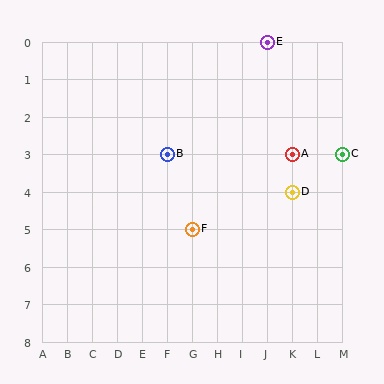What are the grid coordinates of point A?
Point A is at grid coordinates (K, 3).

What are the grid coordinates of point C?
Point C is at grid coordinates (M, 3).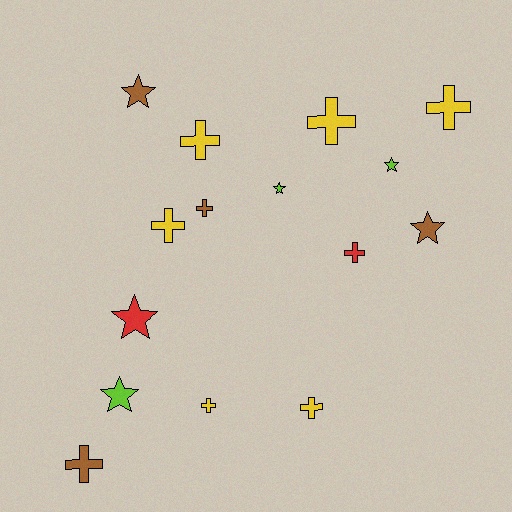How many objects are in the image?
There are 15 objects.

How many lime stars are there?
There are 3 lime stars.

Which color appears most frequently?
Yellow, with 6 objects.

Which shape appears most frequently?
Cross, with 9 objects.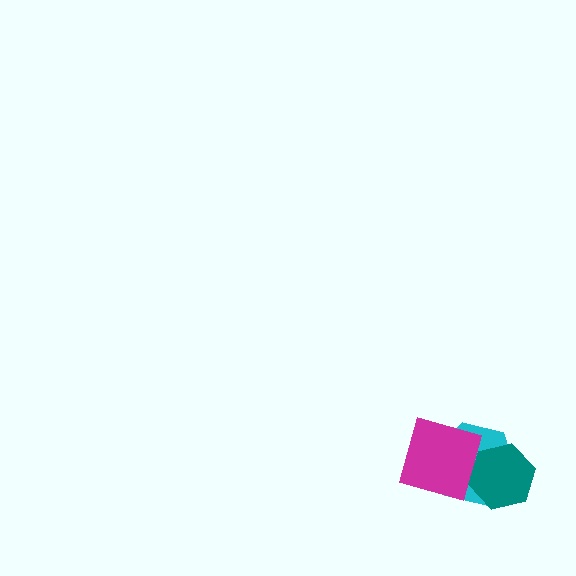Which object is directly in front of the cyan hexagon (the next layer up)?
The magenta square is directly in front of the cyan hexagon.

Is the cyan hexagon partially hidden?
Yes, it is partially covered by another shape.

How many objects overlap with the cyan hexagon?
2 objects overlap with the cyan hexagon.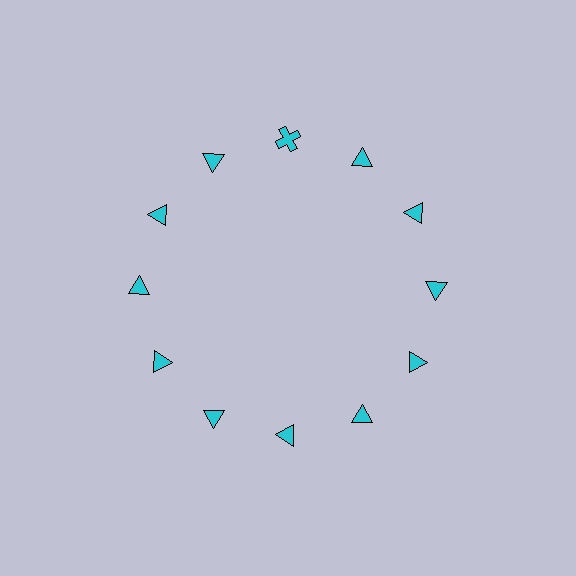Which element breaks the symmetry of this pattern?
The cyan cross at roughly the 12 o'clock position breaks the symmetry. All other shapes are cyan triangles.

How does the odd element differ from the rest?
It has a different shape: cross instead of triangle.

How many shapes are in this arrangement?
There are 12 shapes arranged in a ring pattern.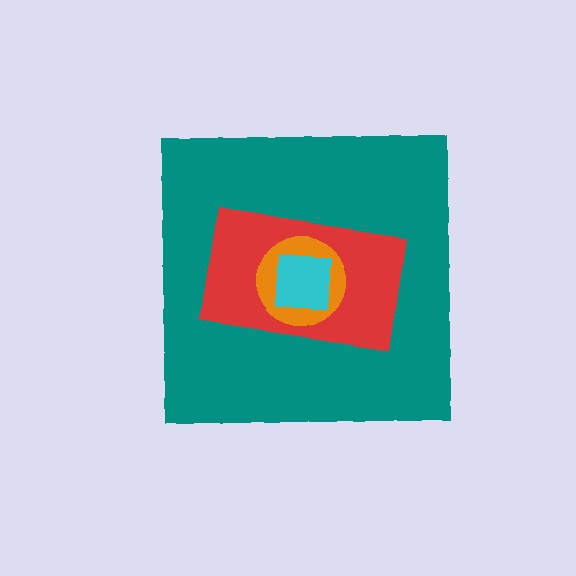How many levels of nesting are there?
4.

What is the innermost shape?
The cyan square.